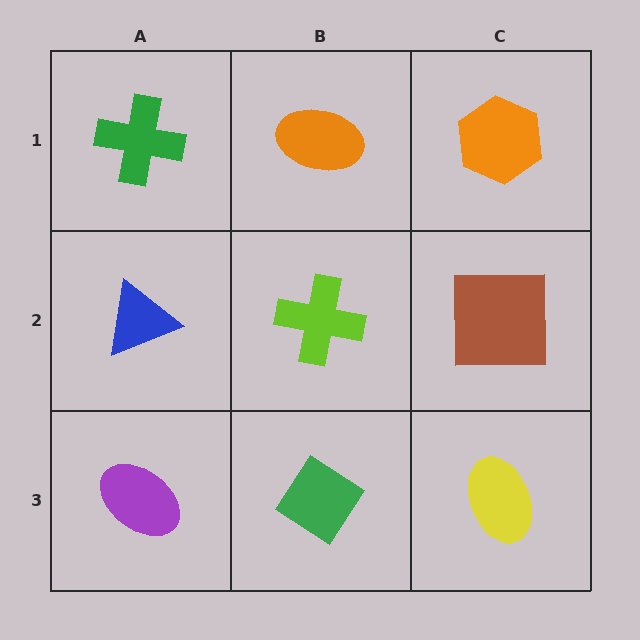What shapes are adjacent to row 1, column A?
A blue triangle (row 2, column A), an orange ellipse (row 1, column B).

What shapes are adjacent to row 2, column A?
A green cross (row 1, column A), a purple ellipse (row 3, column A), a lime cross (row 2, column B).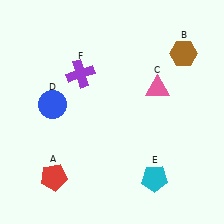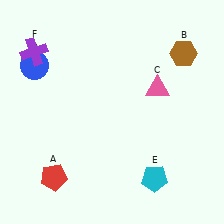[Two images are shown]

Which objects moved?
The objects that moved are: the blue circle (D), the purple cross (F).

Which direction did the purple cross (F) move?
The purple cross (F) moved left.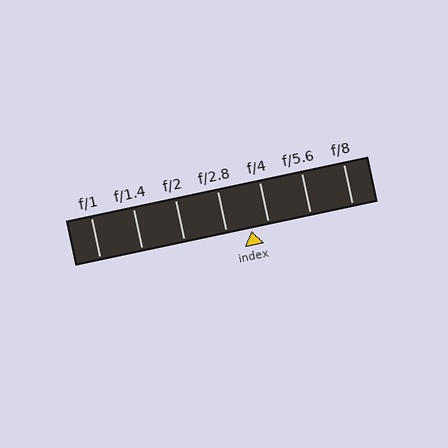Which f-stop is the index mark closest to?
The index mark is closest to f/4.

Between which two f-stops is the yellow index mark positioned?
The index mark is between f/2.8 and f/4.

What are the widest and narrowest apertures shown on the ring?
The widest aperture shown is f/1 and the narrowest is f/8.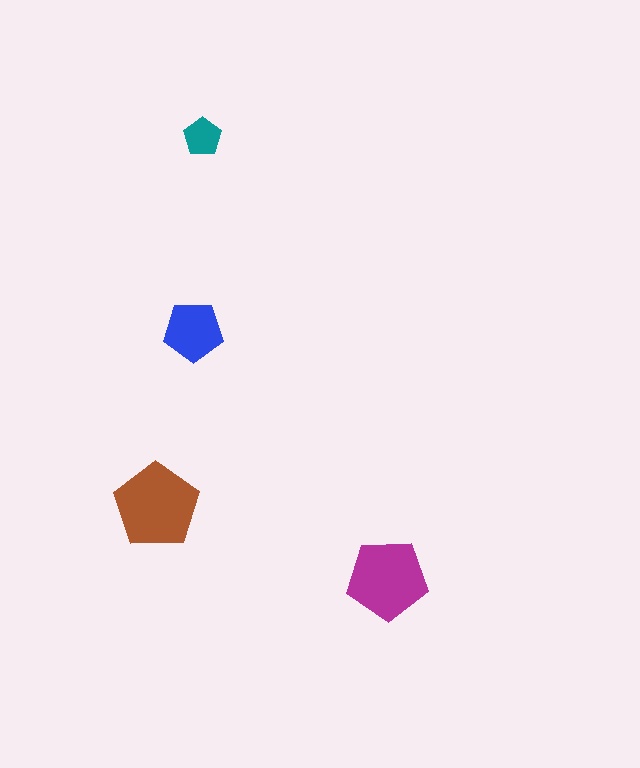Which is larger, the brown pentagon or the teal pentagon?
The brown one.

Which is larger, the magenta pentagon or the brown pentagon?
The brown one.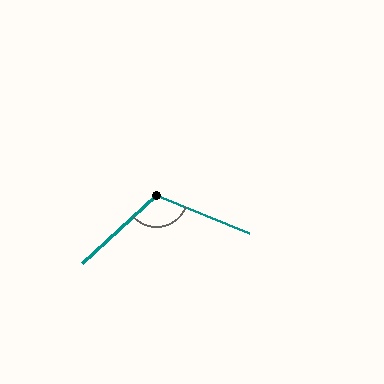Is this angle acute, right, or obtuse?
It is obtuse.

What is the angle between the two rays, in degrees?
Approximately 115 degrees.